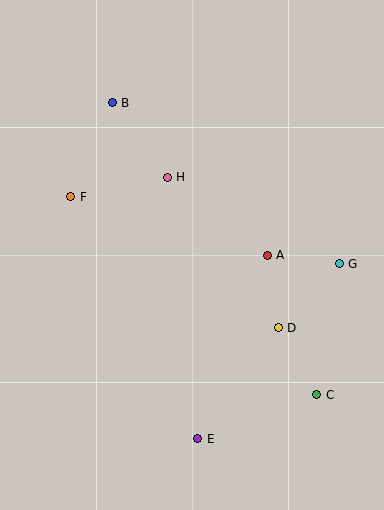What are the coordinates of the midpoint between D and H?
The midpoint between D and H is at (223, 253).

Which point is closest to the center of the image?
Point A at (267, 255) is closest to the center.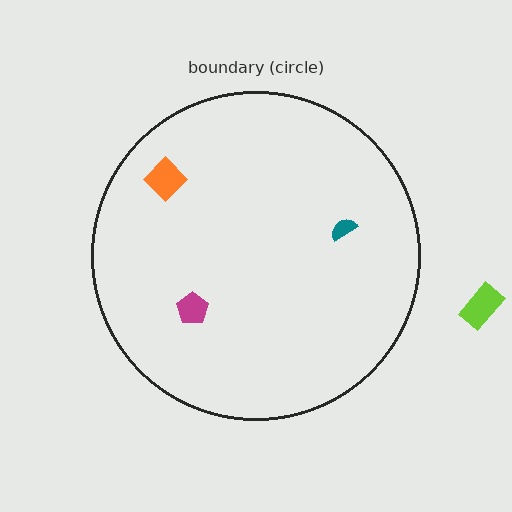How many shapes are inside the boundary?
3 inside, 1 outside.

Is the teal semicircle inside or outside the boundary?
Inside.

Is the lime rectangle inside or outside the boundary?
Outside.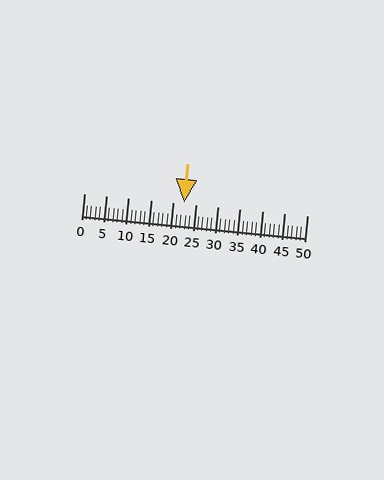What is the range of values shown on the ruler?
The ruler shows values from 0 to 50.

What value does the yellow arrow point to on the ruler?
The yellow arrow points to approximately 22.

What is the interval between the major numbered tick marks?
The major tick marks are spaced 5 units apart.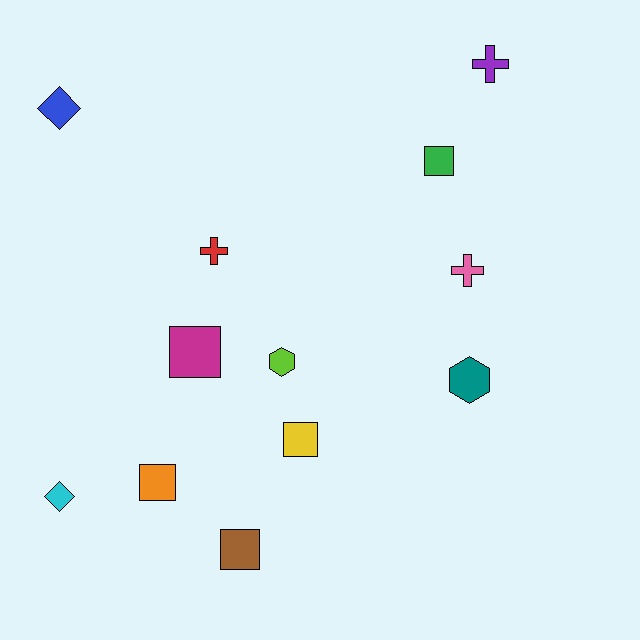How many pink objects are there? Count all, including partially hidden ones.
There is 1 pink object.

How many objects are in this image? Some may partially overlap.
There are 12 objects.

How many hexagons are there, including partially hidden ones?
There are 2 hexagons.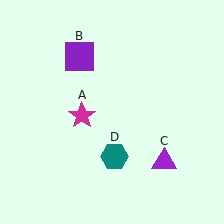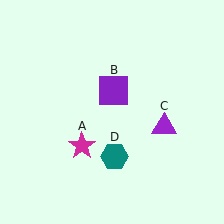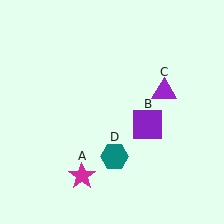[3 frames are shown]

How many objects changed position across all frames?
3 objects changed position: magenta star (object A), purple square (object B), purple triangle (object C).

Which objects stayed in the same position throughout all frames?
Teal hexagon (object D) remained stationary.